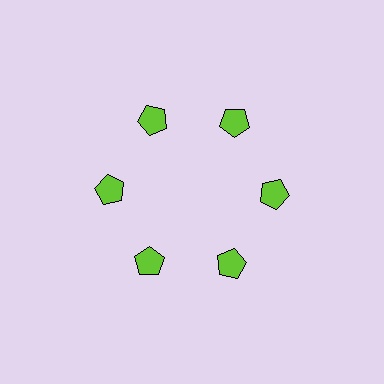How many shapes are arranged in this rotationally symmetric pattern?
There are 6 shapes, arranged in 6 groups of 1.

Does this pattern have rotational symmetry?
Yes, this pattern has 6-fold rotational symmetry. It looks the same after rotating 60 degrees around the center.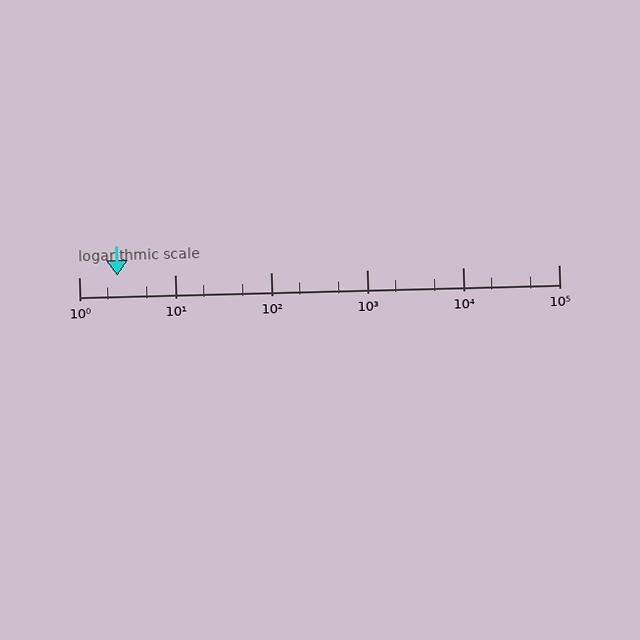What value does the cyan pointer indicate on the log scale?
The pointer indicates approximately 2.5.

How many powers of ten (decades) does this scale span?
The scale spans 5 decades, from 1 to 100000.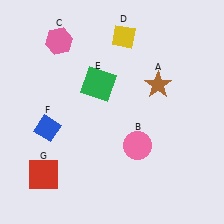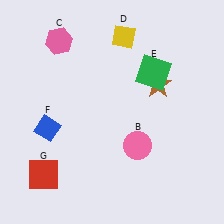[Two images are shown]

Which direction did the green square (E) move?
The green square (E) moved right.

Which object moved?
The green square (E) moved right.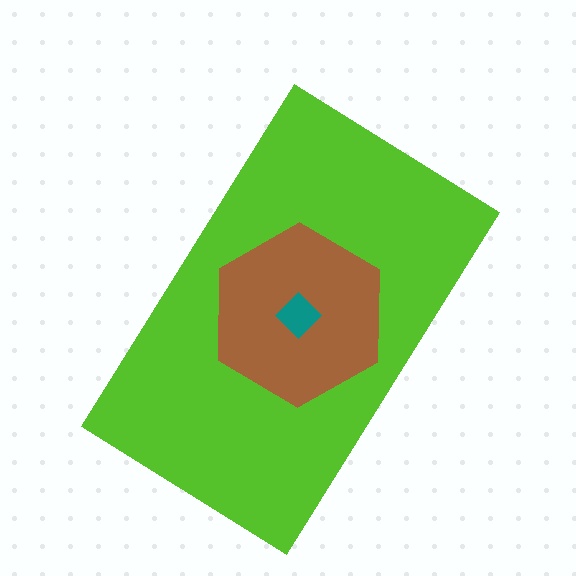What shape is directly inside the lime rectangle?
The brown hexagon.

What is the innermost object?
The teal diamond.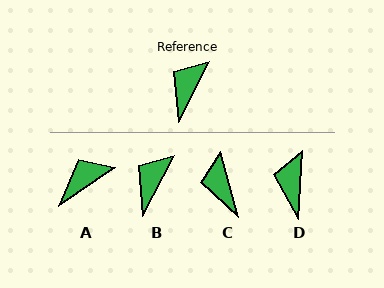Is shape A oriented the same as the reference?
No, it is off by about 28 degrees.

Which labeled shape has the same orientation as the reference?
B.